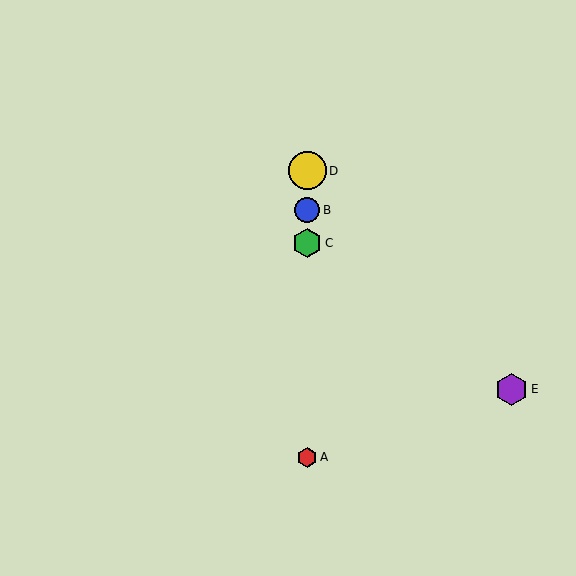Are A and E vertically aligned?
No, A is at x≈307 and E is at x≈511.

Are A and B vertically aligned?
Yes, both are at x≈307.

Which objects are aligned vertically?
Objects A, B, C, D are aligned vertically.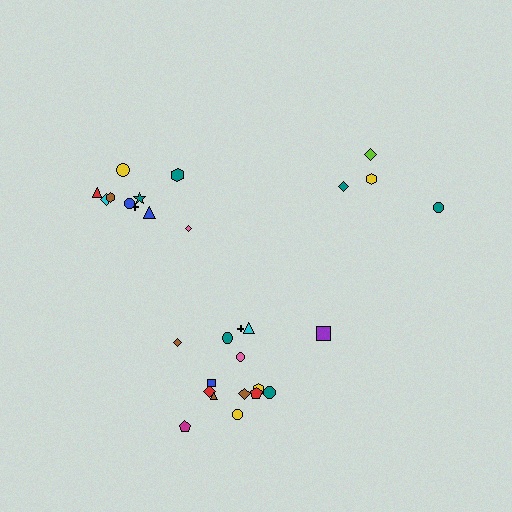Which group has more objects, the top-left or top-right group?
The top-left group.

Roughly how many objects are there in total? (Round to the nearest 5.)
Roughly 30 objects in total.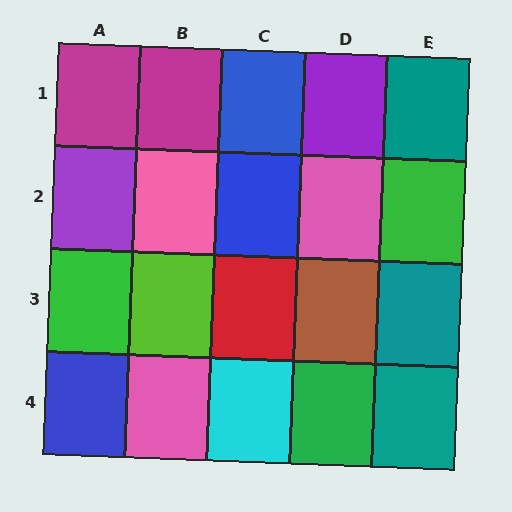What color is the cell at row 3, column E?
Teal.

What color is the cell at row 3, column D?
Brown.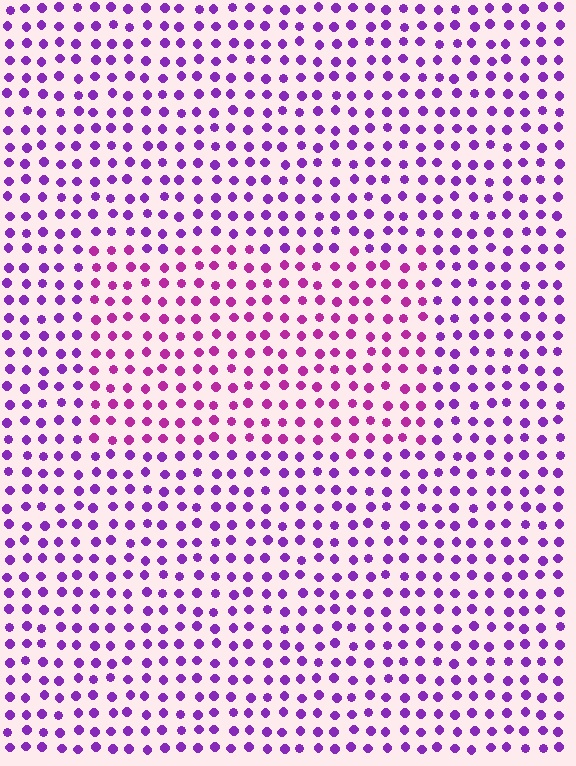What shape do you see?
I see a rectangle.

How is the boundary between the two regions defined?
The boundary is defined purely by a slight shift in hue (about 31 degrees). Spacing, size, and orientation are identical on both sides.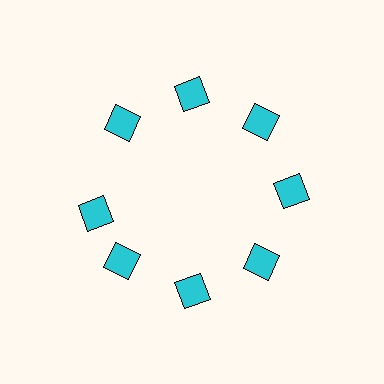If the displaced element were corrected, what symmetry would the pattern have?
It would have 8-fold rotational symmetry — the pattern would map onto itself every 45 degrees.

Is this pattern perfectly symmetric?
No. The 8 cyan diamonds are arranged in a ring, but one element near the 9 o'clock position is rotated out of alignment along the ring, breaking the 8-fold rotational symmetry.